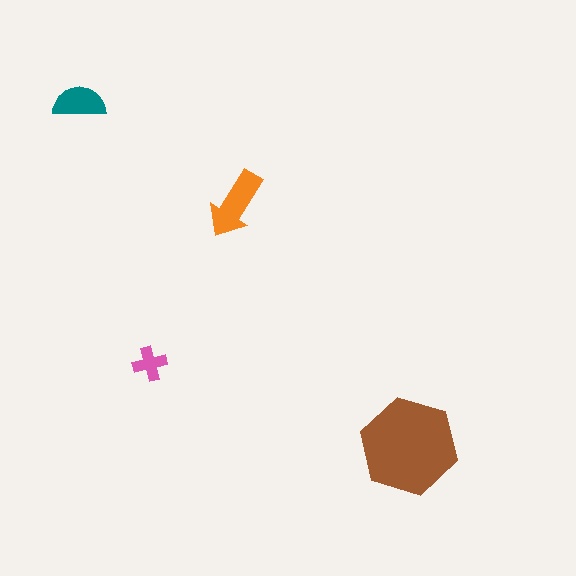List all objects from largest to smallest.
The brown hexagon, the orange arrow, the teal semicircle, the pink cross.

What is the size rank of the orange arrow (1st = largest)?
2nd.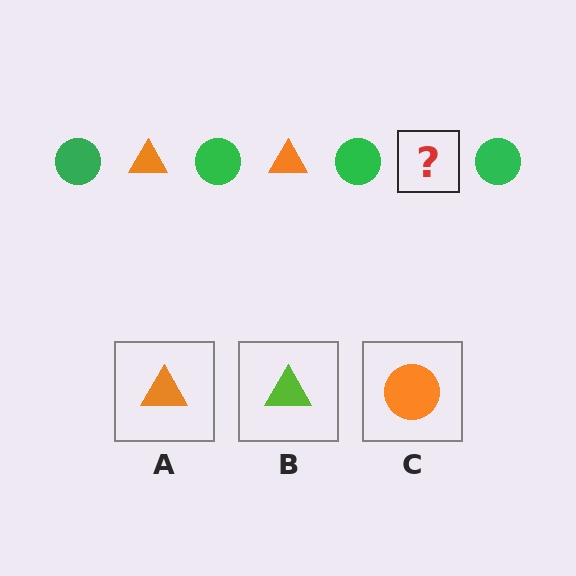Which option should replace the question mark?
Option A.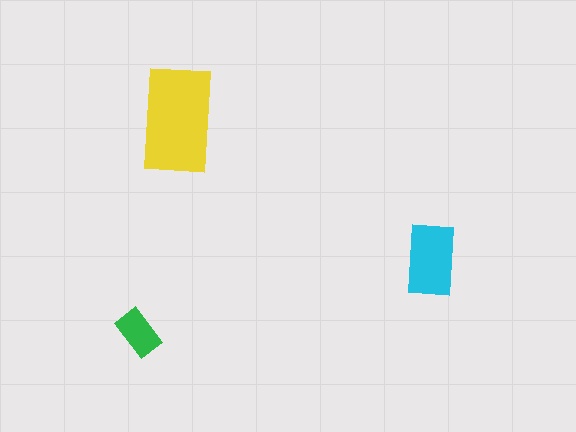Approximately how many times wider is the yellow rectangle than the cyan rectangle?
About 1.5 times wider.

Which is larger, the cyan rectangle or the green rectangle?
The cyan one.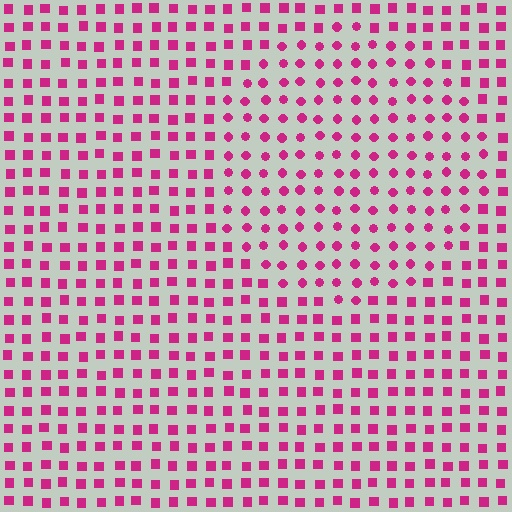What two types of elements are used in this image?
The image uses circles inside the circle region and squares outside it.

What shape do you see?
I see a circle.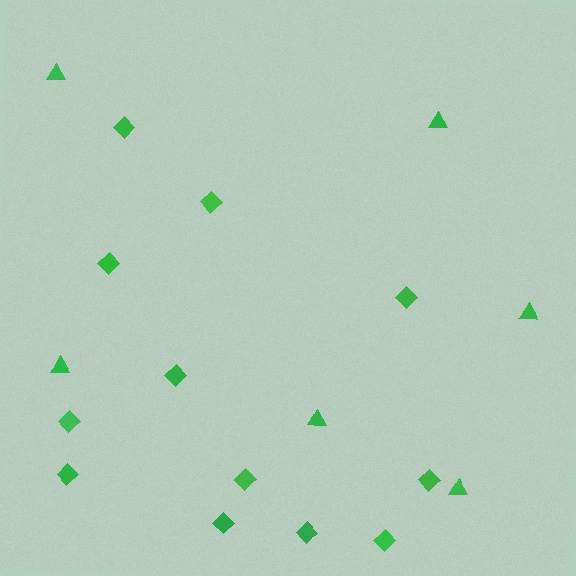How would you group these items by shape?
There are 2 groups: one group of triangles (6) and one group of diamonds (12).